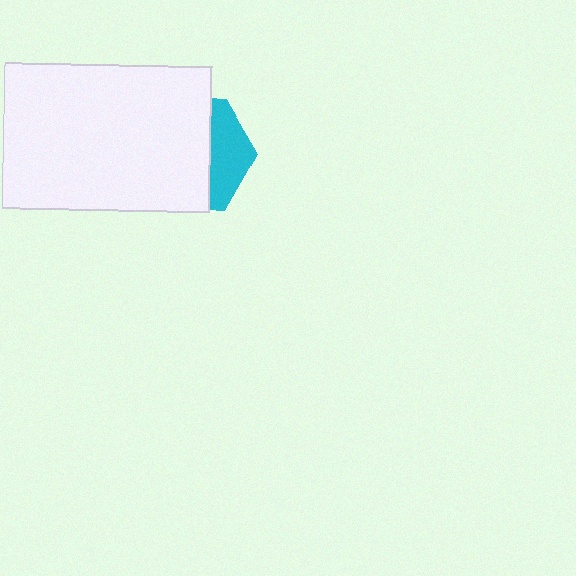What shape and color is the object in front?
The object in front is a white rectangle.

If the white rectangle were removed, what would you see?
You would see the complete cyan hexagon.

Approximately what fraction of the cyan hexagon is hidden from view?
Roughly 68% of the cyan hexagon is hidden behind the white rectangle.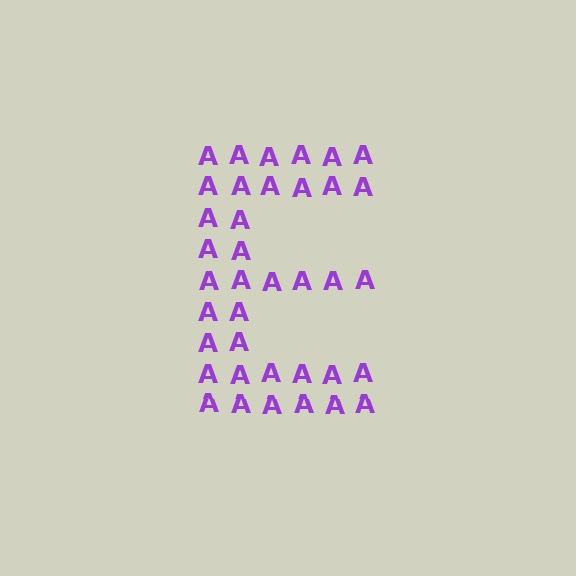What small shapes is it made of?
It is made of small letter A's.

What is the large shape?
The large shape is the letter E.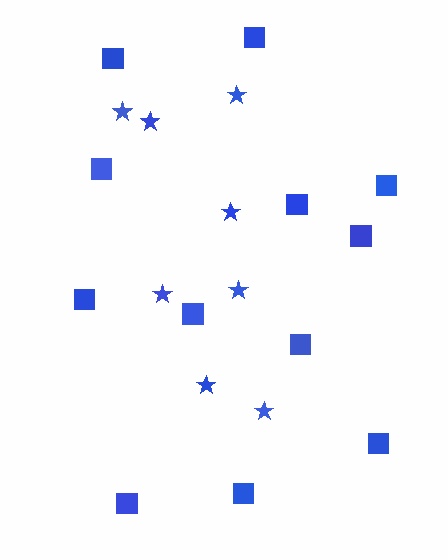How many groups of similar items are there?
There are 2 groups: one group of stars (8) and one group of squares (12).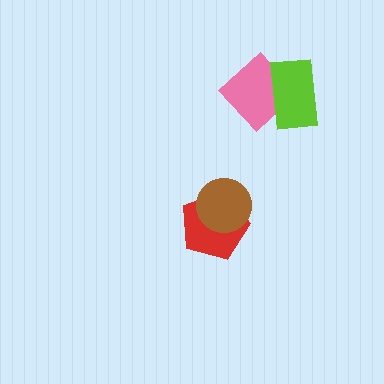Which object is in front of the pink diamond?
The lime rectangle is in front of the pink diamond.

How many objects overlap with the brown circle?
1 object overlaps with the brown circle.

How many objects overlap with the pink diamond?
1 object overlaps with the pink diamond.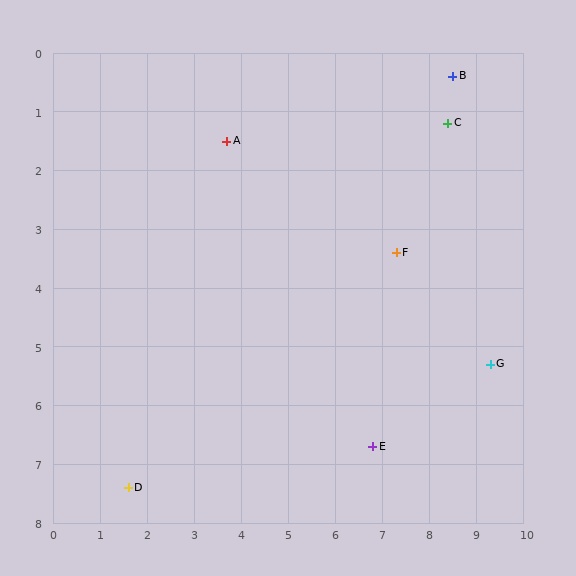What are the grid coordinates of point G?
Point G is at approximately (9.3, 5.3).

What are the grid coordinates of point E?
Point E is at approximately (6.8, 6.7).